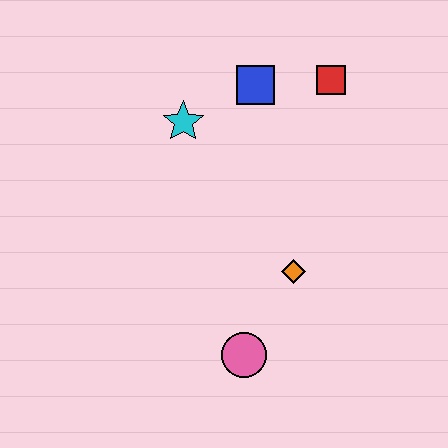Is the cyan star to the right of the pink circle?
No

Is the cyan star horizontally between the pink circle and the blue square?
No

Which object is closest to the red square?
The blue square is closest to the red square.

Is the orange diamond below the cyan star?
Yes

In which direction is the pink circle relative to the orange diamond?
The pink circle is below the orange diamond.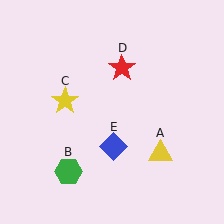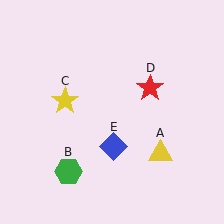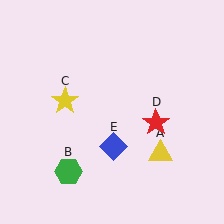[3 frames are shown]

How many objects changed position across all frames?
1 object changed position: red star (object D).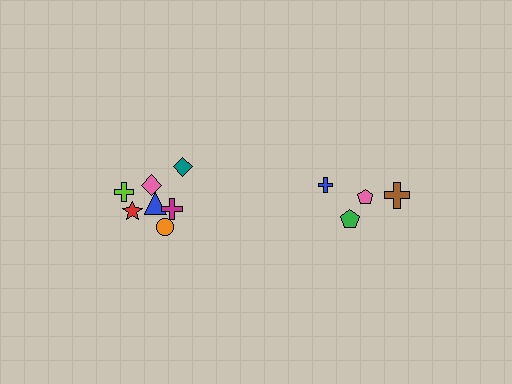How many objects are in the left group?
There are 7 objects.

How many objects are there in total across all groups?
There are 11 objects.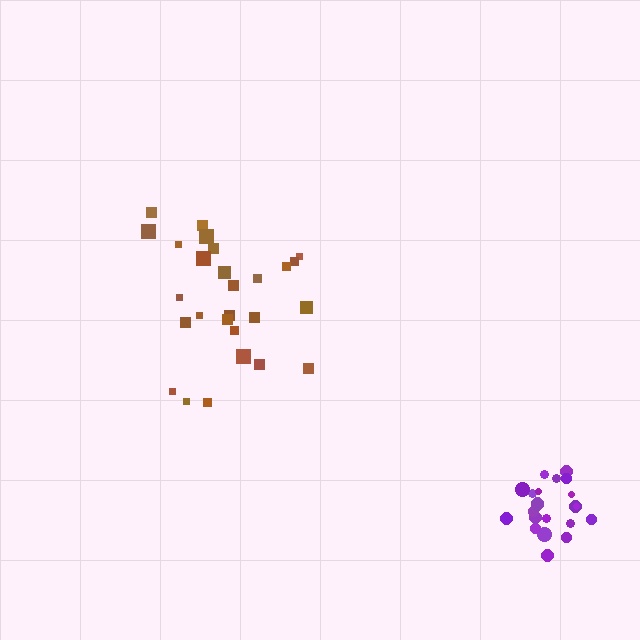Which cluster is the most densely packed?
Purple.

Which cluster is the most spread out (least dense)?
Brown.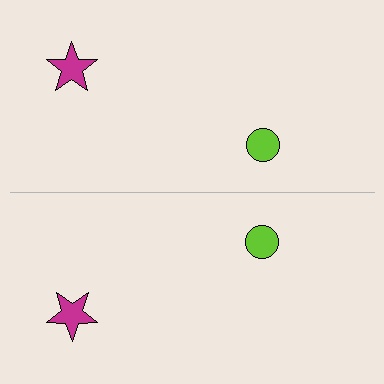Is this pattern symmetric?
Yes, this pattern has bilateral (reflection) symmetry.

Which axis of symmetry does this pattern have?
The pattern has a horizontal axis of symmetry running through the center of the image.